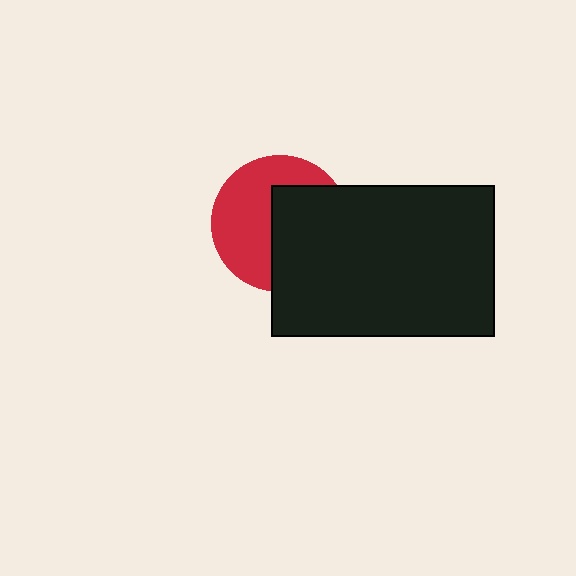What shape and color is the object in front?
The object in front is a black rectangle.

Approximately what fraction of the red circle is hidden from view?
Roughly 48% of the red circle is hidden behind the black rectangle.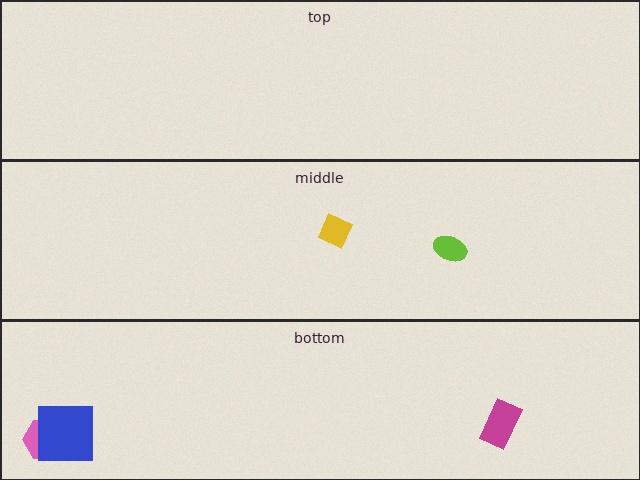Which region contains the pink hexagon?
The bottom region.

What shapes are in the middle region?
The yellow diamond, the lime ellipse.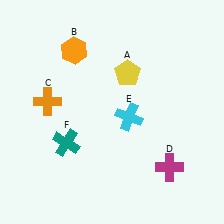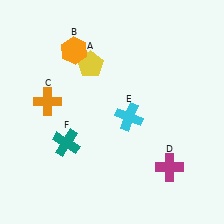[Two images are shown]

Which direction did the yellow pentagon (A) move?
The yellow pentagon (A) moved left.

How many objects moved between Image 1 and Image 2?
1 object moved between the two images.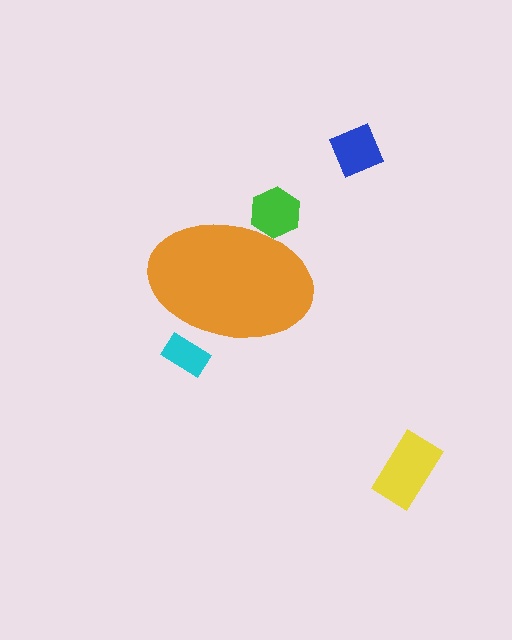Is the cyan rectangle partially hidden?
Yes, the cyan rectangle is partially hidden behind the orange ellipse.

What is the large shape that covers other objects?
An orange ellipse.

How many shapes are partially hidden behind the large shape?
2 shapes are partially hidden.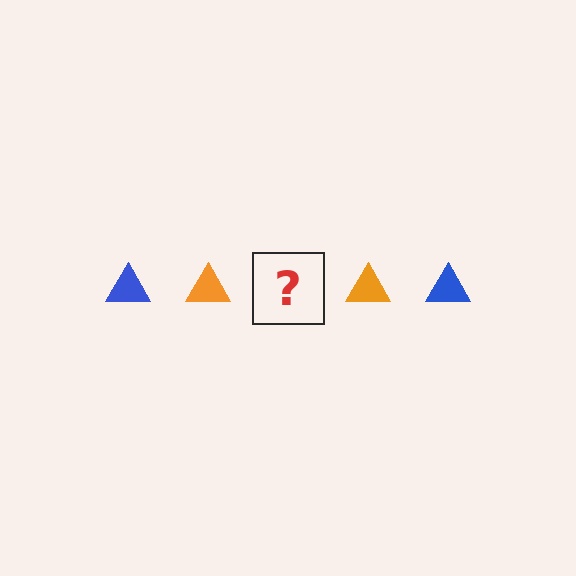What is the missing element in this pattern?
The missing element is a blue triangle.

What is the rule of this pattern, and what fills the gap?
The rule is that the pattern cycles through blue, orange triangles. The gap should be filled with a blue triangle.